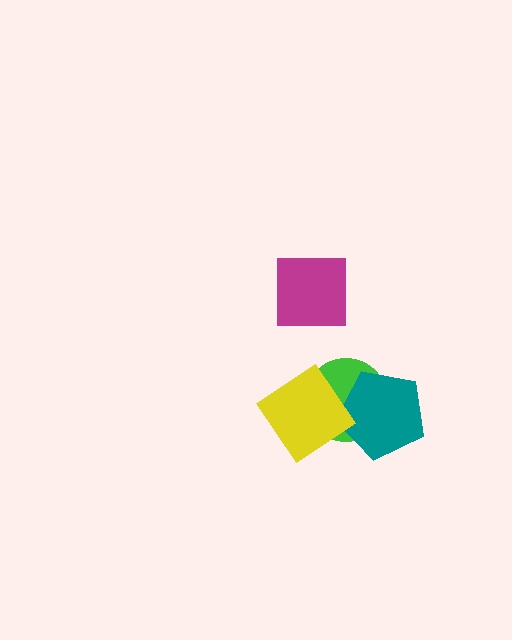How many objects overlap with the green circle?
2 objects overlap with the green circle.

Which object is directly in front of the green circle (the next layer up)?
The teal pentagon is directly in front of the green circle.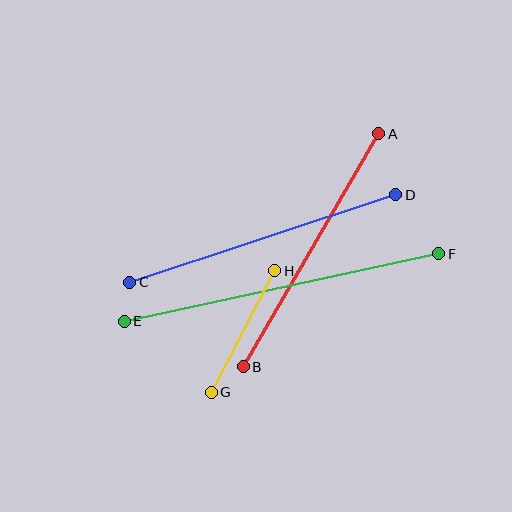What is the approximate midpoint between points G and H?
The midpoint is at approximately (243, 331) pixels.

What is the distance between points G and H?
The distance is approximately 137 pixels.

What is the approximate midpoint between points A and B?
The midpoint is at approximately (311, 250) pixels.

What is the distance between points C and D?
The distance is approximately 280 pixels.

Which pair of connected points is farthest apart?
Points E and F are farthest apart.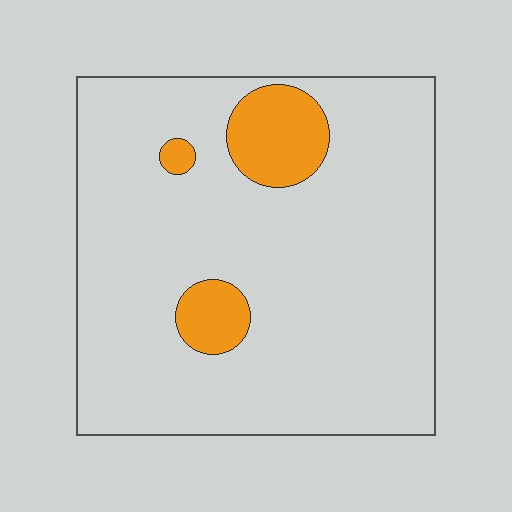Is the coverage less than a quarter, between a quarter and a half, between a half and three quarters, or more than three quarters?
Less than a quarter.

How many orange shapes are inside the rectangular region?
3.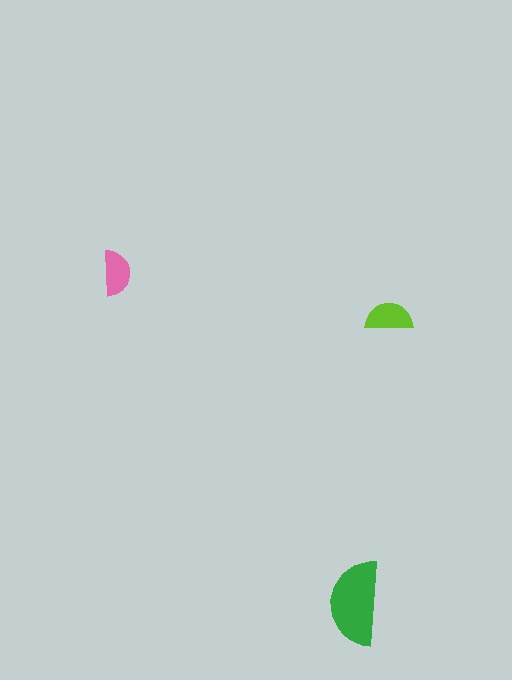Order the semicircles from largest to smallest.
the green one, the lime one, the pink one.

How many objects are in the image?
There are 3 objects in the image.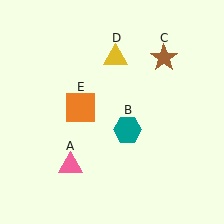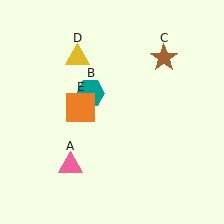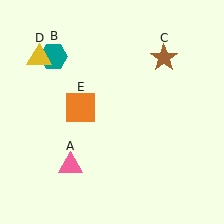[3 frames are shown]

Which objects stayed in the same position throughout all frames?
Pink triangle (object A) and brown star (object C) and orange square (object E) remained stationary.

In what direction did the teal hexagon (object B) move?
The teal hexagon (object B) moved up and to the left.